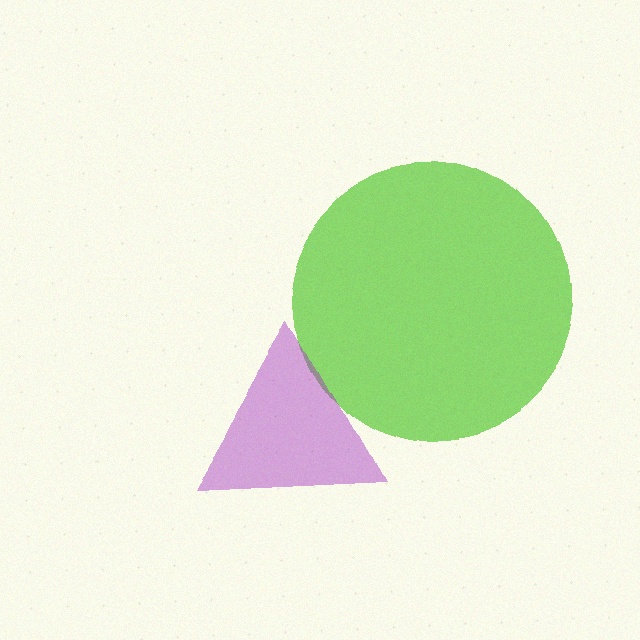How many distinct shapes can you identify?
There are 2 distinct shapes: a lime circle, a purple triangle.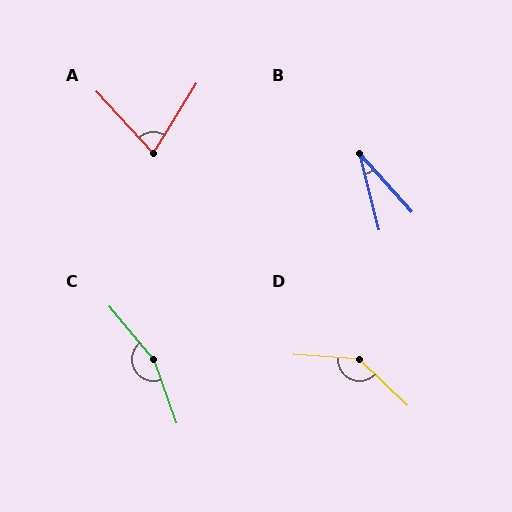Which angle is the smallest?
B, at approximately 27 degrees.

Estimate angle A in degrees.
Approximately 75 degrees.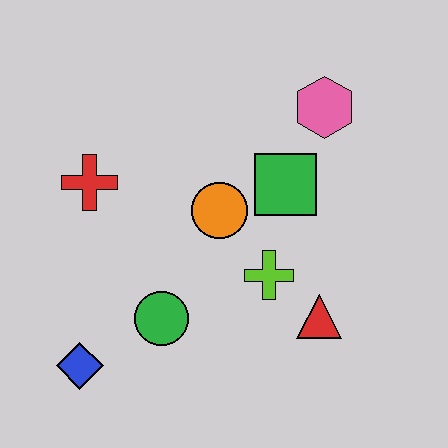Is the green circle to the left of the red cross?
No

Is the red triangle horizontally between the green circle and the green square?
No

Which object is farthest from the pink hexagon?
The blue diamond is farthest from the pink hexagon.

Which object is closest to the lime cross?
The red triangle is closest to the lime cross.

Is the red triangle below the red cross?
Yes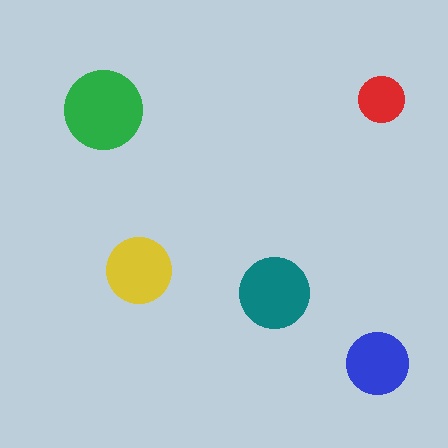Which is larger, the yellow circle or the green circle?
The green one.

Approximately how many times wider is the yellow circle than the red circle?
About 1.5 times wider.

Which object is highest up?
The red circle is topmost.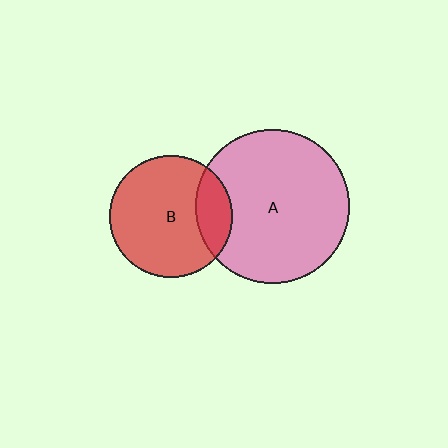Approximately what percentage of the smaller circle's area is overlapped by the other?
Approximately 20%.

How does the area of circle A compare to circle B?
Approximately 1.6 times.